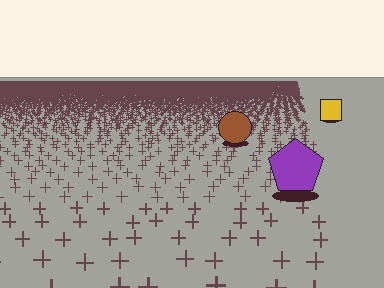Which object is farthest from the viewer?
The yellow square is farthest from the viewer. It appears smaller and the ground texture around it is denser.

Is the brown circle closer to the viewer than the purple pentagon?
No. The purple pentagon is closer — you can tell from the texture gradient: the ground texture is coarser near it.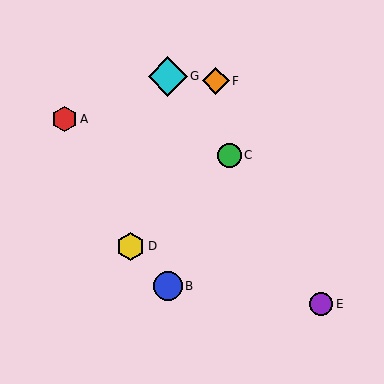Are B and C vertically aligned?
No, B is at x≈168 and C is at x≈229.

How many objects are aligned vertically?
2 objects (B, G) are aligned vertically.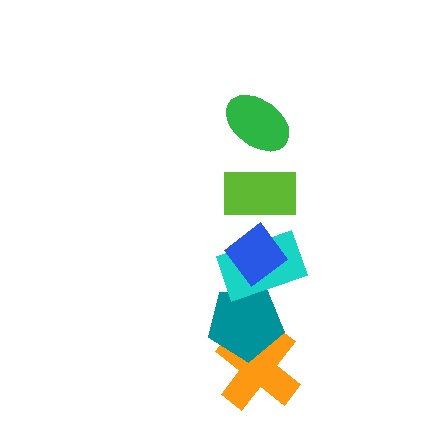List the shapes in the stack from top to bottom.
From top to bottom: the green ellipse, the lime rectangle, the blue diamond, the cyan rectangle, the teal pentagon, the orange cross.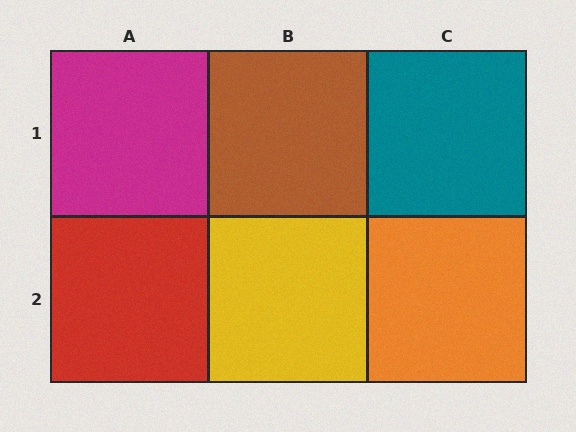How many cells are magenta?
1 cell is magenta.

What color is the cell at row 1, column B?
Brown.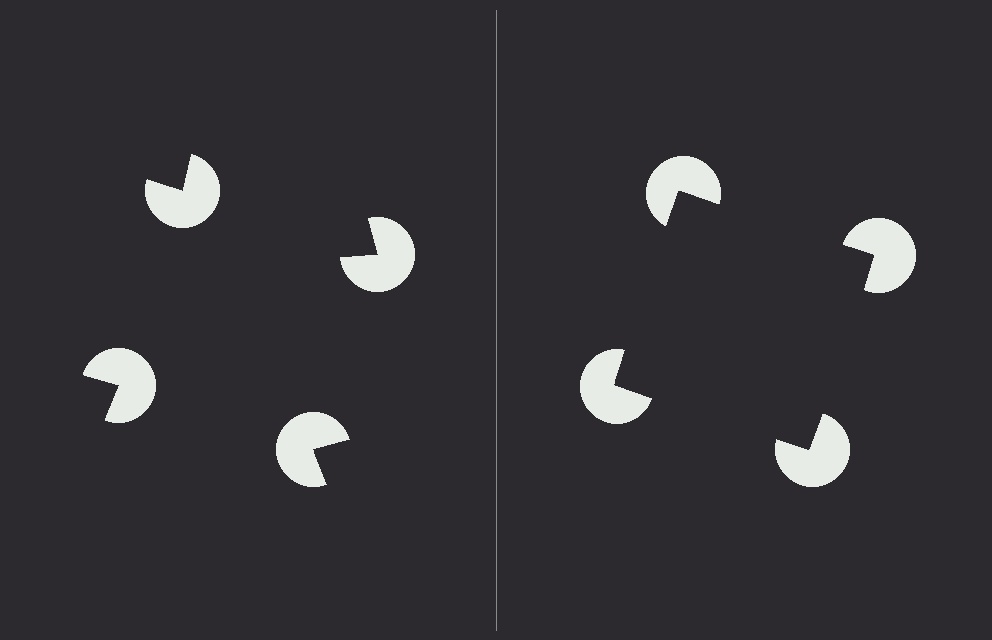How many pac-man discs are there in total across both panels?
8 — 4 on each side.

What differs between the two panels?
The pac-man discs are positioned identically on both sides; only the wedge orientations differ. On the right they align to a square; on the left they are misaligned.